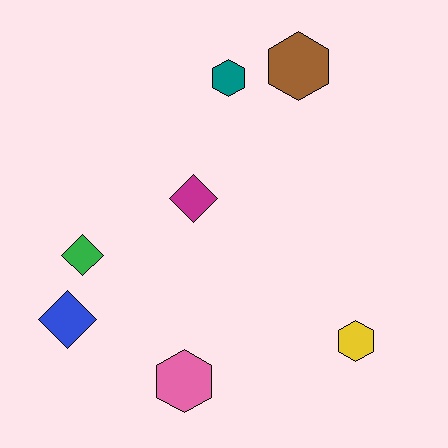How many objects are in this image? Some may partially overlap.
There are 7 objects.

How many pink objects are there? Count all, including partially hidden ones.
There is 1 pink object.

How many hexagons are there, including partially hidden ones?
There are 4 hexagons.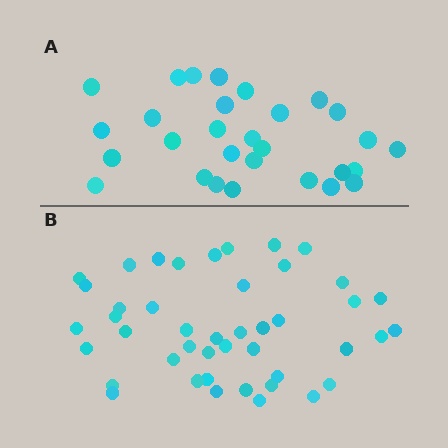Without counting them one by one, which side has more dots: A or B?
Region B (the bottom region) has more dots.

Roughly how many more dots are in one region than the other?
Region B has approximately 15 more dots than region A.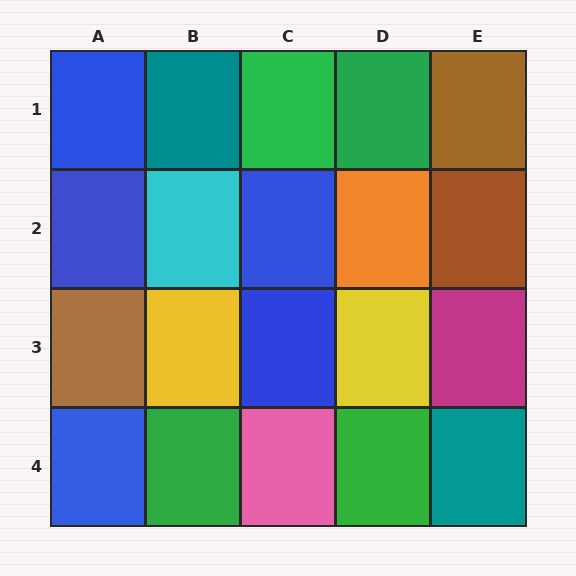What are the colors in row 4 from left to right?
Blue, green, pink, green, teal.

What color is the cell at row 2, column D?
Orange.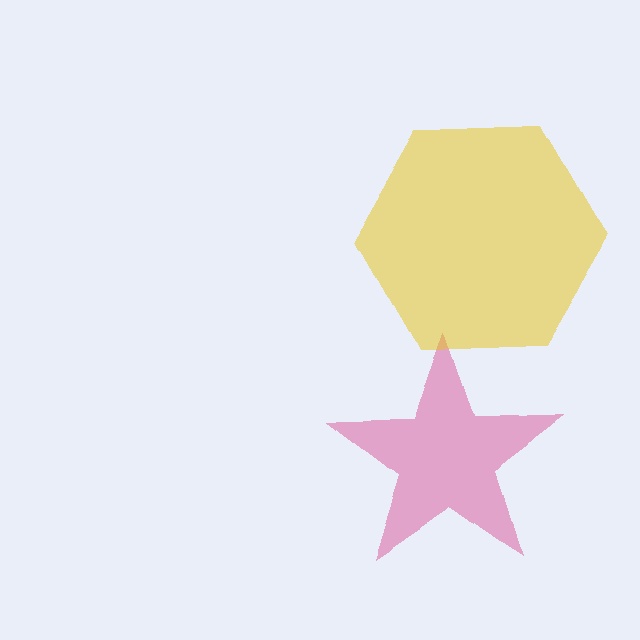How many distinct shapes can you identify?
There are 2 distinct shapes: a pink star, a yellow hexagon.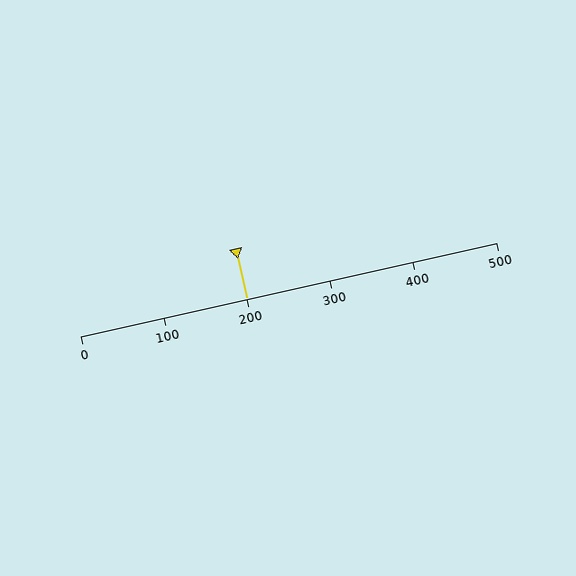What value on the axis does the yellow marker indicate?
The marker indicates approximately 200.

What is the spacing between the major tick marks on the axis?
The major ticks are spaced 100 apart.